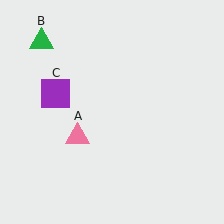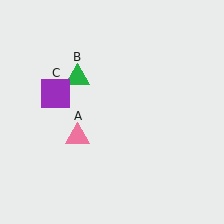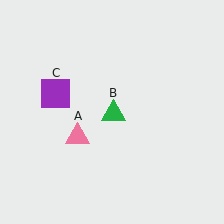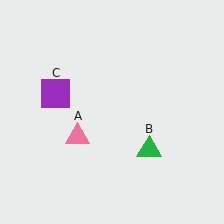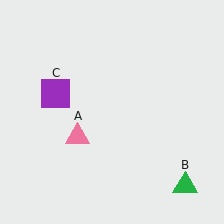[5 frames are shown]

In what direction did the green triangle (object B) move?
The green triangle (object B) moved down and to the right.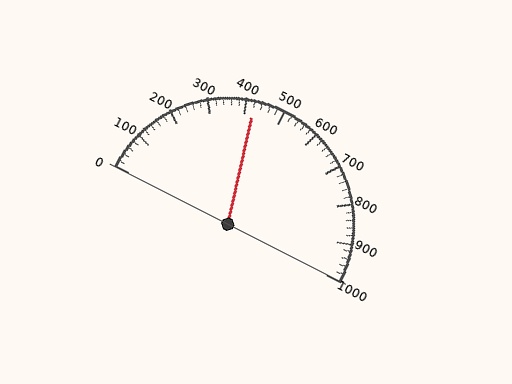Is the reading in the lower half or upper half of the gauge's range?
The reading is in the lower half of the range (0 to 1000).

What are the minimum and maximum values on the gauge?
The gauge ranges from 0 to 1000.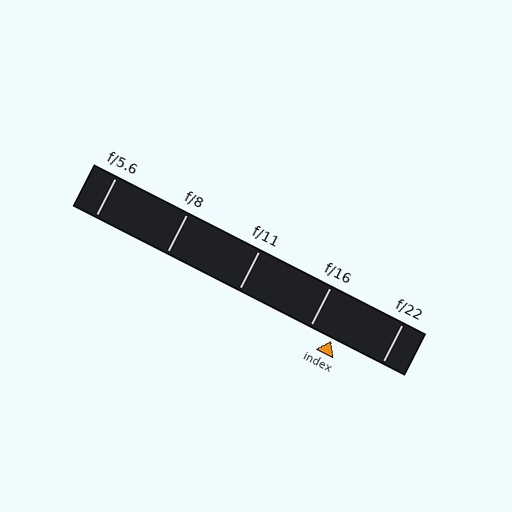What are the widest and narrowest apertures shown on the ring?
The widest aperture shown is f/5.6 and the narrowest is f/22.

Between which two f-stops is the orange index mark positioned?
The index mark is between f/16 and f/22.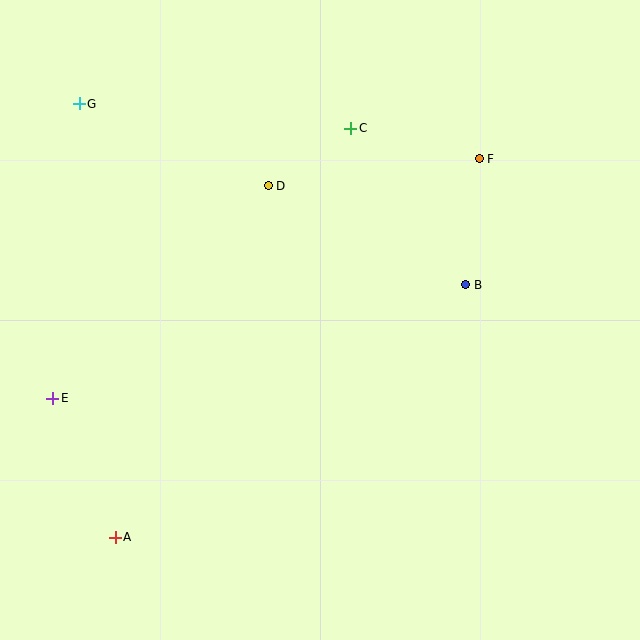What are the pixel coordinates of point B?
Point B is at (466, 285).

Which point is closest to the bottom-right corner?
Point B is closest to the bottom-right corner.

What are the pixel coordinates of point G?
Point G is at (79, 104).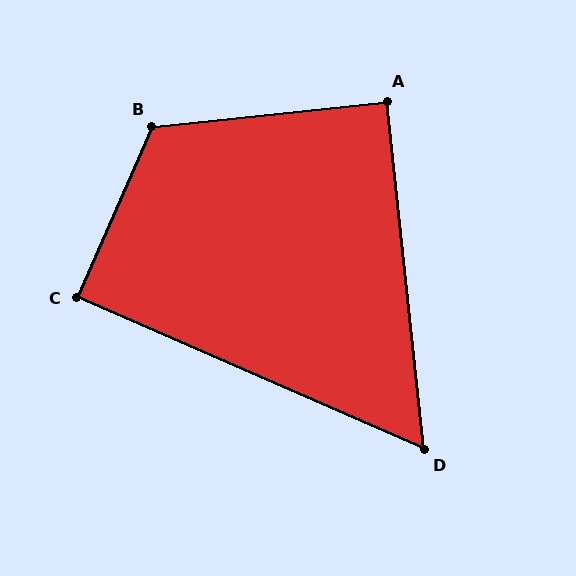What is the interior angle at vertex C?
Approximately 90 degrees (approximately right).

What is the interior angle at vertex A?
Approximately 90 degrees (approximately right).